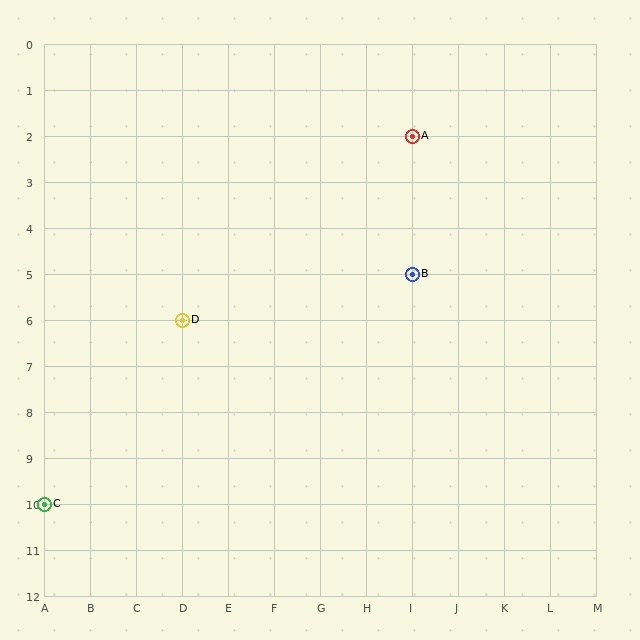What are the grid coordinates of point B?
Point B is at grid coordinates (I, 5).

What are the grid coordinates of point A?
Point A is at grid coordinates (I, 2).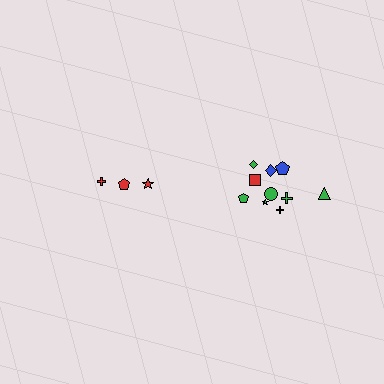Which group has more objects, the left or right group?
The right group.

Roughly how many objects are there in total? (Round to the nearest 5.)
Roughly 15 objects in total.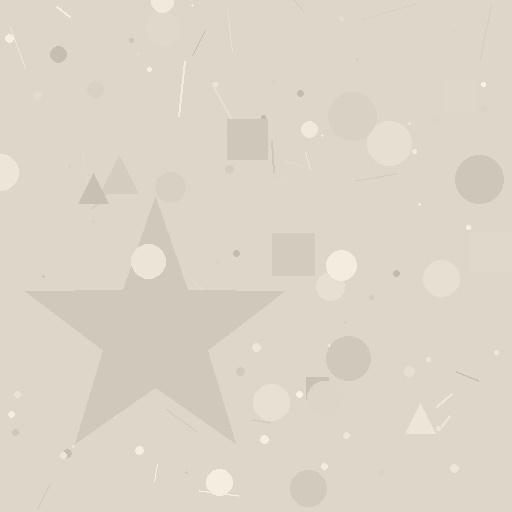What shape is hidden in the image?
A star is hidden in the image.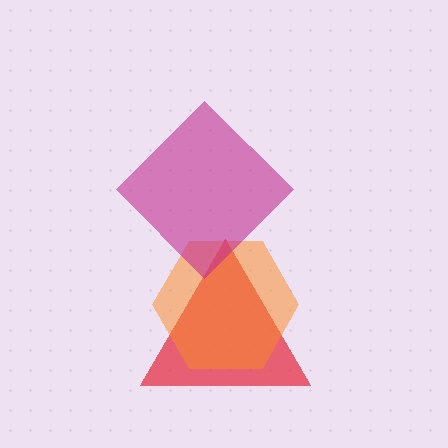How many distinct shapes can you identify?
There are 3 distinct shapes: a red triangle, an orange hexagon, a magenta diamond.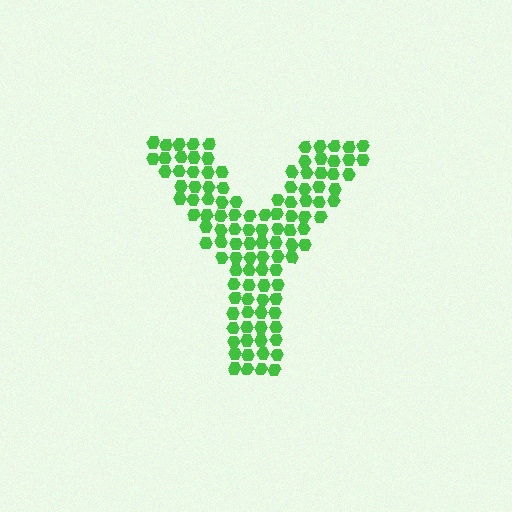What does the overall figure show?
The overall figure shows the letter Y.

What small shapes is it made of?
It is made of small hexagons.